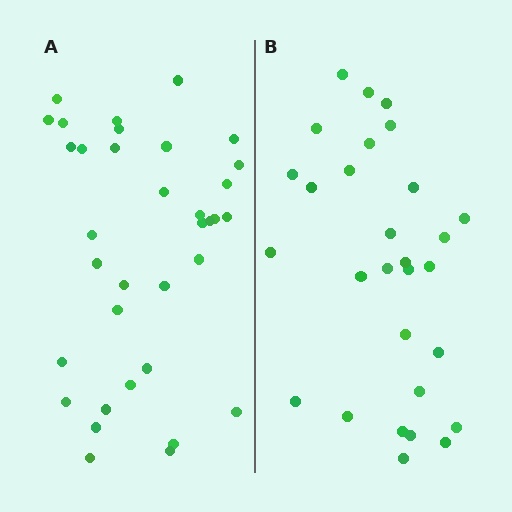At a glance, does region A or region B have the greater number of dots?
Region A (the left region) has more dots.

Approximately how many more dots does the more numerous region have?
Region A has about 6 more dots than region B.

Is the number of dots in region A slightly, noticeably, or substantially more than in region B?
Region A has only slightly more — the two regions are fairly close. The ratio is roughly 1.2 to 1.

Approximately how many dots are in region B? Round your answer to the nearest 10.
About 30 dots. (The exact count is 29, which rounds to 30.)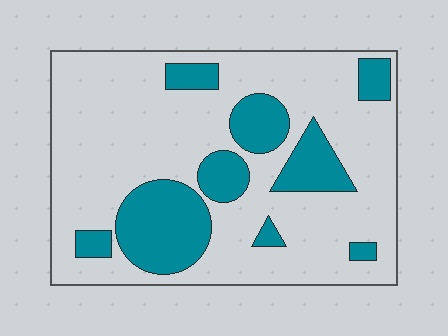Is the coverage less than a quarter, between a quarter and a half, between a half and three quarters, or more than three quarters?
Between a quarter and a half.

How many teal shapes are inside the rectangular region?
9.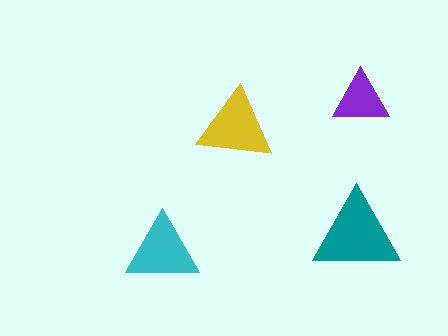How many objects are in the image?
There are 4 objects in the image.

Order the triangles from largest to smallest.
the teal one, the yellow one, the cyan one, the purple one.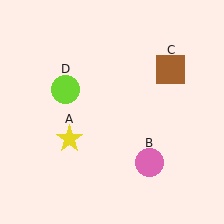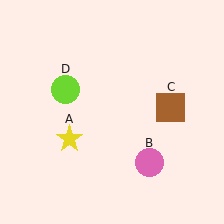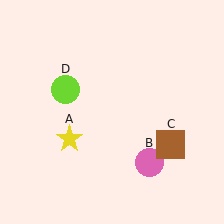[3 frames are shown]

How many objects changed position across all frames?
1 object changed position: brown square (object C).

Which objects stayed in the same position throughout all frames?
Yellow star (object A) and pink circle (object B) and lime circle (object D) remained stationary.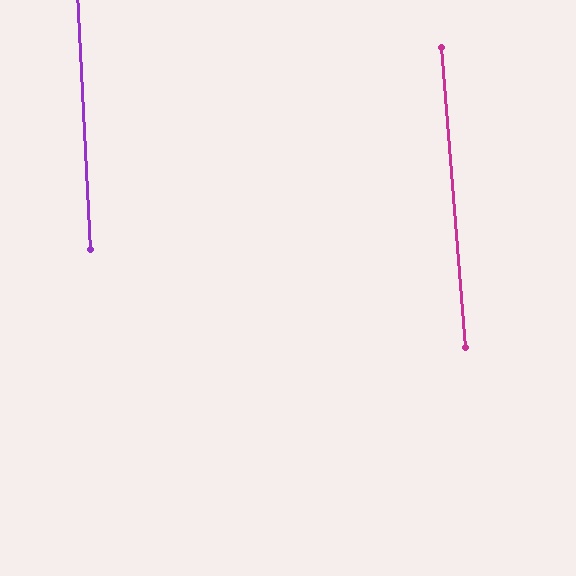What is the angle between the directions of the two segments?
Approximately 2 degrees.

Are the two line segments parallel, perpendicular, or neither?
Parallel — their directions differ by only 1.6°.